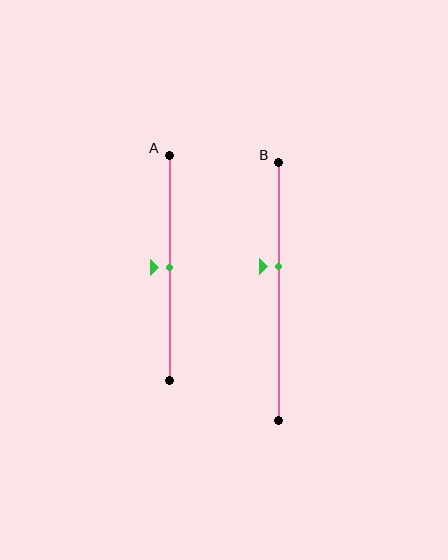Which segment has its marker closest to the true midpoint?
Segment A has its marker closest to the true midpoint.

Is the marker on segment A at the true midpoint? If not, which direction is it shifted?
Yes, the marker on segment A is at the true midpoint.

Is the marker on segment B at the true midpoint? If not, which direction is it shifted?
No, the marker on segment B is shifted upward by about 10% of the segment length.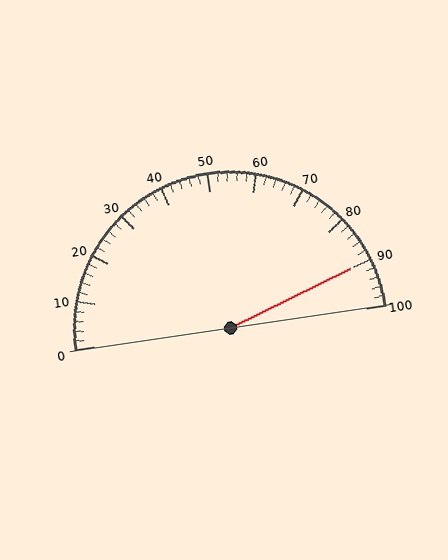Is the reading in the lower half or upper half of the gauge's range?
The reading is in the upper half of the range (0 to 100).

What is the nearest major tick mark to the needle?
The nearest major tick mark is 90.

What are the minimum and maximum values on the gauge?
The gauge ranges from 0 to 100.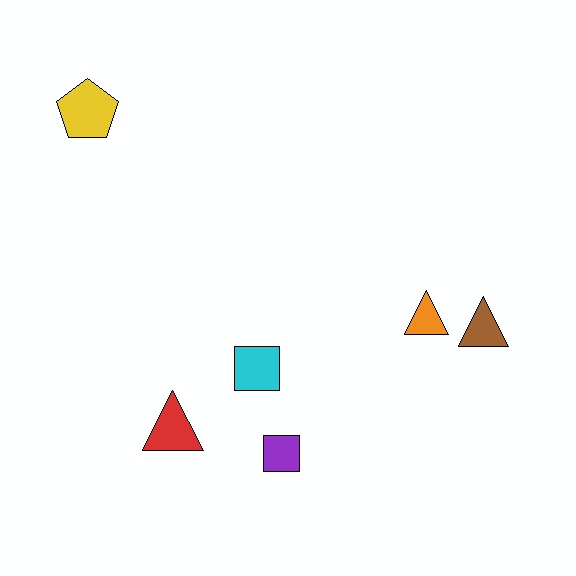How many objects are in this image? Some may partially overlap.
There are 6 objects.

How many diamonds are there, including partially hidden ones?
There are no diamonds.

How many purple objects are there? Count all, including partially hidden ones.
There is 1 purple object.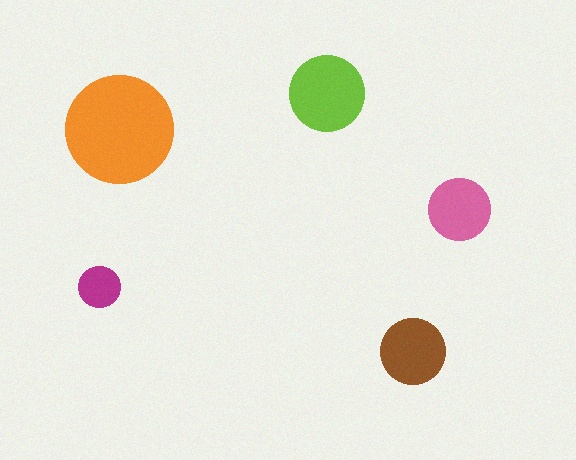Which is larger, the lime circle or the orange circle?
The orange one.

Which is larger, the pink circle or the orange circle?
The orange one.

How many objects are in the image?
There are 5 objects in the image.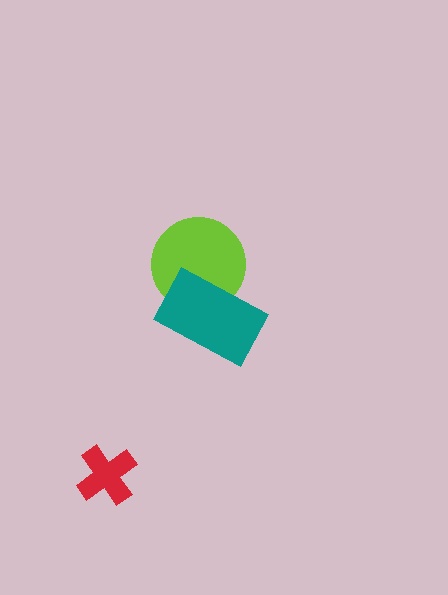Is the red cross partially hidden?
No, no other shape covers it.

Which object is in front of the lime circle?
The teal rectangle is in front of the lime circle.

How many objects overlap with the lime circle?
1 object overlaps with the lime circle.